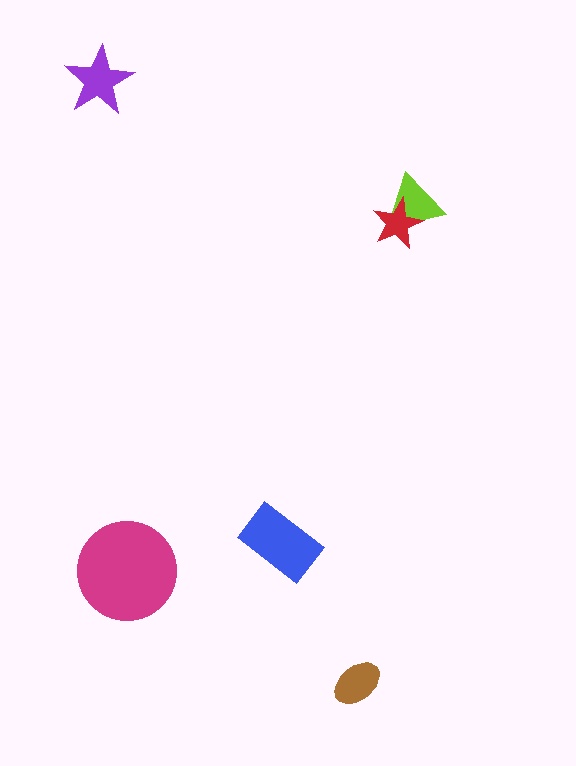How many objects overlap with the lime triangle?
1 object overlaps with the lime triangle.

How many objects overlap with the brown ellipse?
0 objects overlap with the brown ellipse.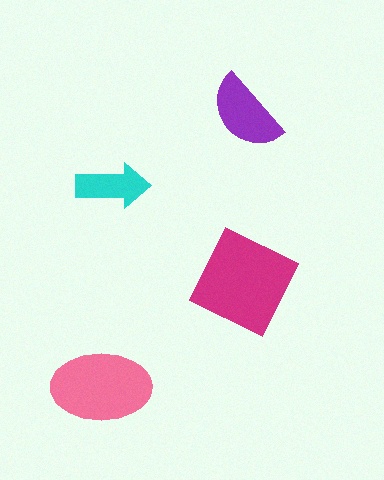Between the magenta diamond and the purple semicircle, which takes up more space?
The magenta diamond.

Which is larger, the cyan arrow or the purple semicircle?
The purple semicircle.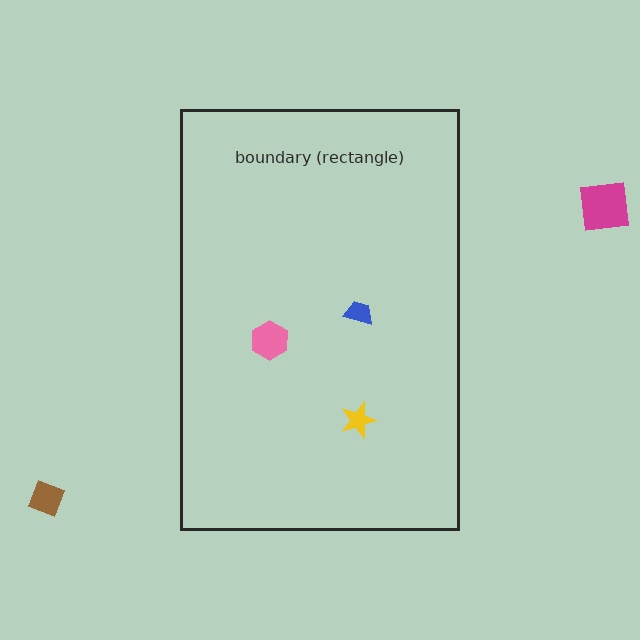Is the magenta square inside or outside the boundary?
Outside.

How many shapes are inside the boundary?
3 inside, 2 outside.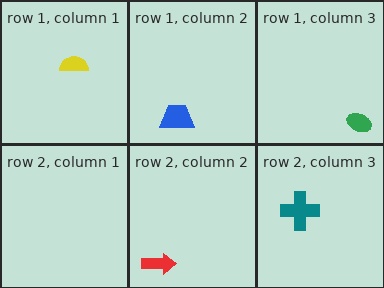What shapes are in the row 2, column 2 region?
The red arrow.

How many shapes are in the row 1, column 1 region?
1.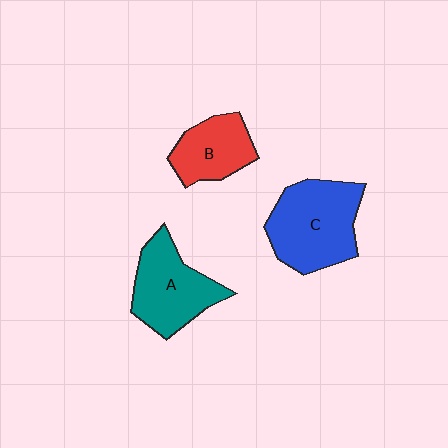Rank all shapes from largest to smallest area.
From largest to smallest: C (blue), A (teal), B (red).